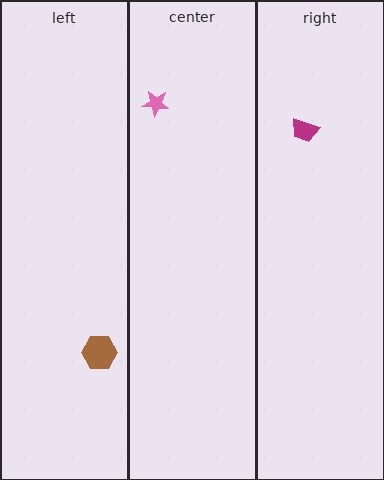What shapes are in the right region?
The magenta trapezoid.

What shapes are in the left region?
The brown hexagon.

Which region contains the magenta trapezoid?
The right region.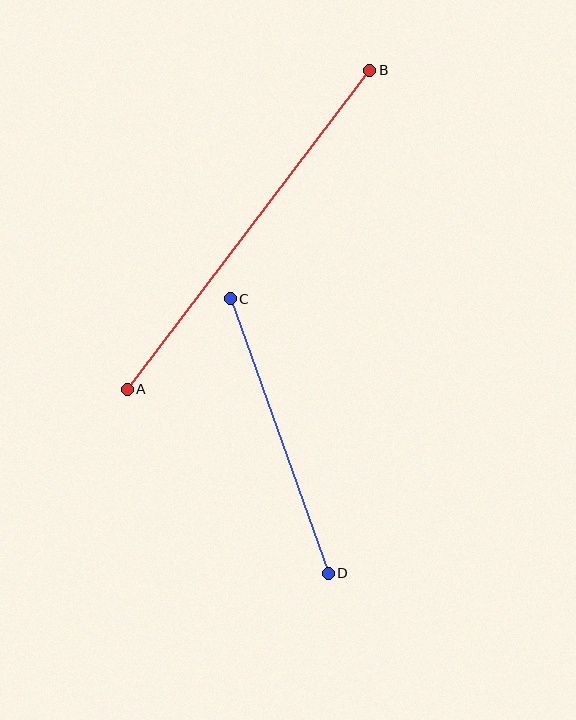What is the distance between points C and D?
The distance is approximately 292 pixels.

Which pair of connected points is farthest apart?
Points A and B are farthest apart.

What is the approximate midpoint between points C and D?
The midpoint is at approximately (279, 436) pixels.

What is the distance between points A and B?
The distance is approximately 401 pixels.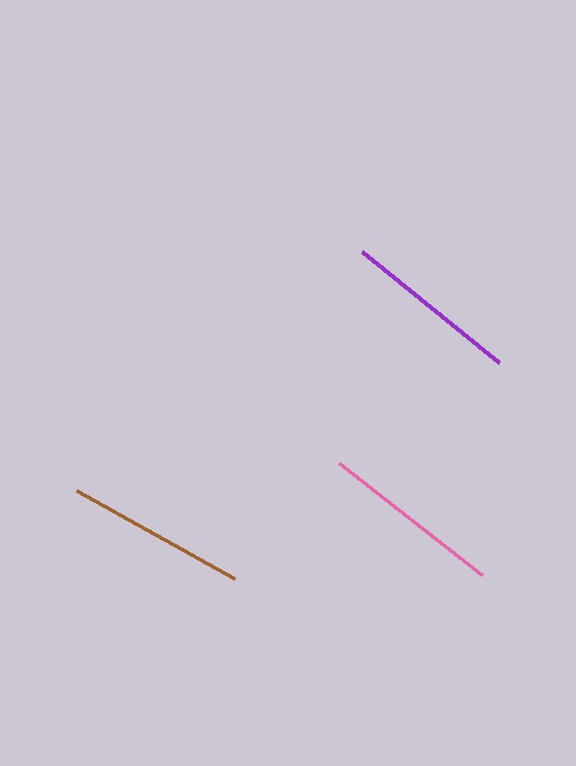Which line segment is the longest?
The pink line is the longest at approximately 182 pixels.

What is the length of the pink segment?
The pink segment is approximately 182 pixels long.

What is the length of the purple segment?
The purple segment is approximately 177 pixels long.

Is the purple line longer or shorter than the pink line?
The pink line is longer than the purple line.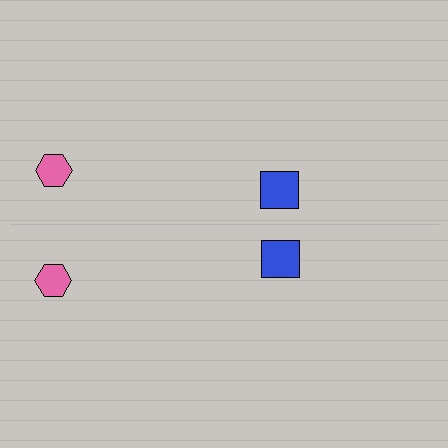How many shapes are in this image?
There are 4 shapes in this image.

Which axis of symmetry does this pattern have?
The pattern has a horizontal axis of symmetry running through the center of the image.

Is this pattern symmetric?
Yes, this pattern has bilateral (reflection) symmetry.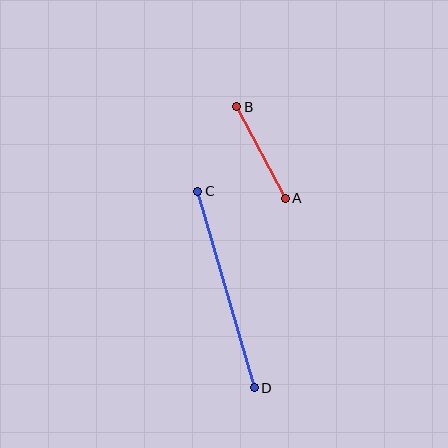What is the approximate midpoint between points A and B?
The midpoint is at approximately (261, 152) pixels.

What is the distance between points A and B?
The distance is approximately 104 pixels.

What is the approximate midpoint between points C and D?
The midpoint is at approximately (226, 290) pixels.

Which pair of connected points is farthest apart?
Points C and D are farthest apart.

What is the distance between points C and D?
The distance is approximately 204 pixels.